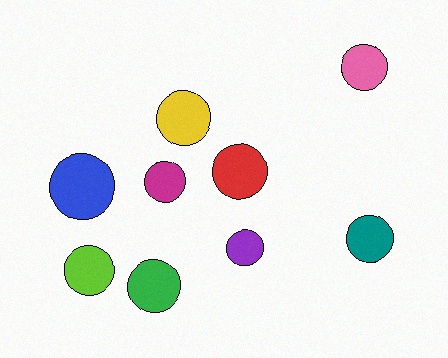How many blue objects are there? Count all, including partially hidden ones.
There is 1 blue object.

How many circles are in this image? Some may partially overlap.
There are 9 circles.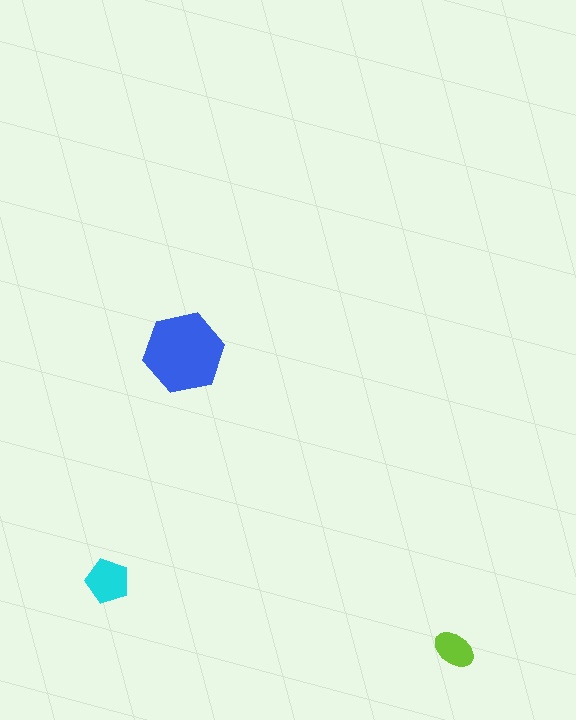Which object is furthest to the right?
The lime ellipse is rightmost.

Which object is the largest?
The blue hexagon.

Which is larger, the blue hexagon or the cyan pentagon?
The blue hexagon.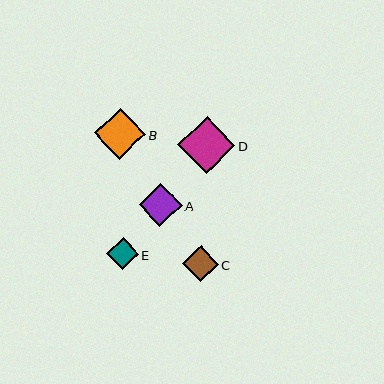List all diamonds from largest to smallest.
From largest to smallest: D, B, A, C, E.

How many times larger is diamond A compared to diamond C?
Diamond A is approximately 1.2 times the size of diamond C.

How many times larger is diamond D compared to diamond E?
Diamond D is approximately 1.8 times the size of diamond E.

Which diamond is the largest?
Diamond D is the largest with a size of approximately 57 pixels.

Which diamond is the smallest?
Diamond E is the smallest with a size of approximately 32 pixels.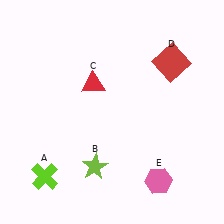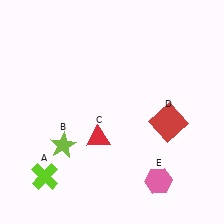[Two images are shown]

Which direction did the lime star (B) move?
The lime star (B) moved left.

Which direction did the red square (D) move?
The red square (D) moved down.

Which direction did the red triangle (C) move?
The red triangle (C) moved down.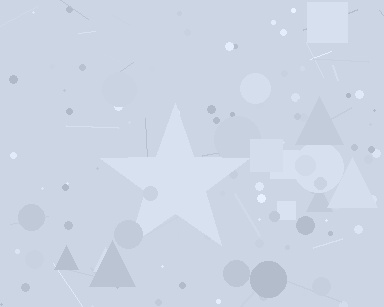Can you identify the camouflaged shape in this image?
The camouflaged shape is a star.